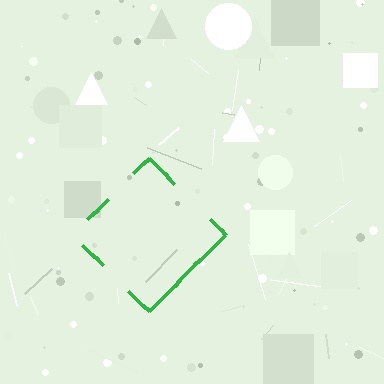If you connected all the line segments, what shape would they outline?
They would outline a diamond.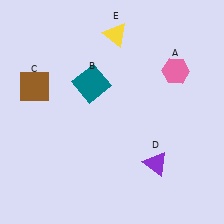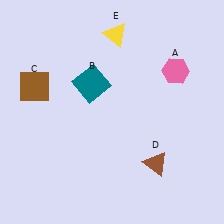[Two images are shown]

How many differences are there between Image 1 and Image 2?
There is 1 difference between the two images.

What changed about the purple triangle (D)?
In Image 1, D is purple. In Image 2, it changed to brown.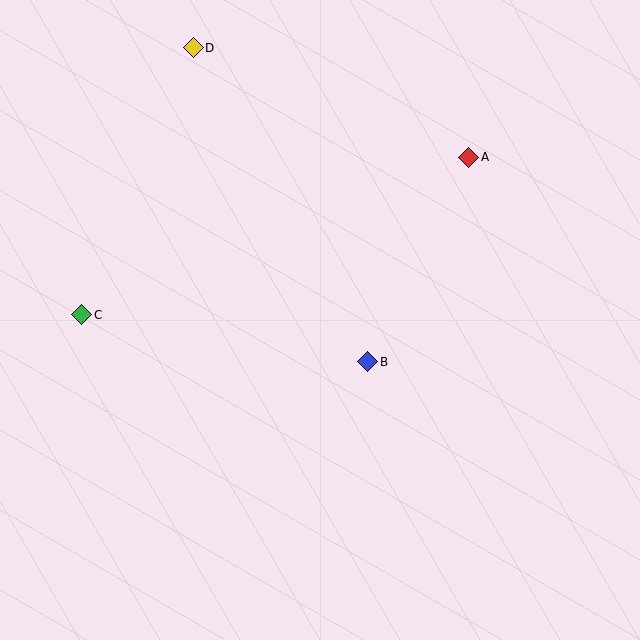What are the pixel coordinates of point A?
Point A is at (469, 157).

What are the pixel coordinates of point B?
Point B is at (368, 362).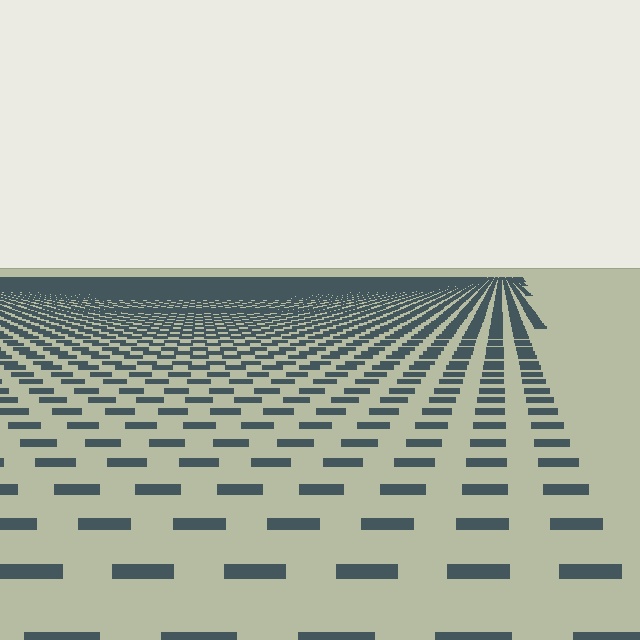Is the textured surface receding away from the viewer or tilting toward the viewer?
The surface is receding away from the viewer. Texture elements get smaller and denser toward the top.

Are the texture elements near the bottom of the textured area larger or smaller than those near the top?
Larger. Near the bottom, elements are closer to the viewer and appear at a bigger on-screen size.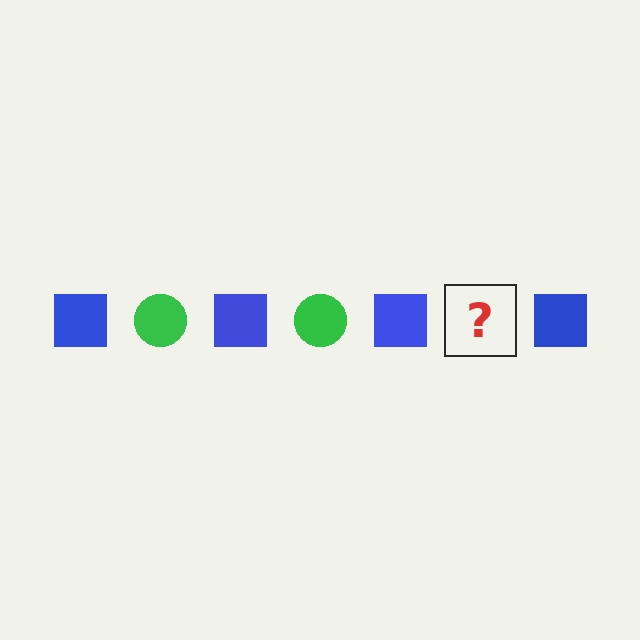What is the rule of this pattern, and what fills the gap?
The rule is that the pattern alternates between blue square and green circle. The gap should be filled with a green circle.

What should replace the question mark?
The question mark should be replaced with a green circle.